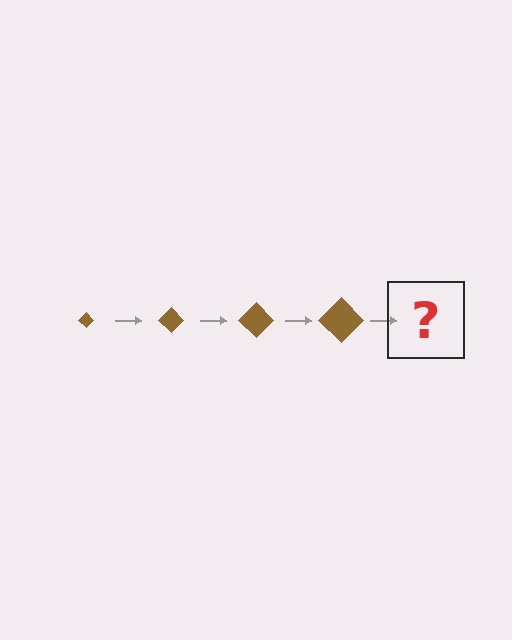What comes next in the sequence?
The next element should be a brown diamond, larger than the previous one.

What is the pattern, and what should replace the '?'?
The pattern is that the diamond gets progressively larger each step. The '?' should be a brown diamond, larger than the previous one.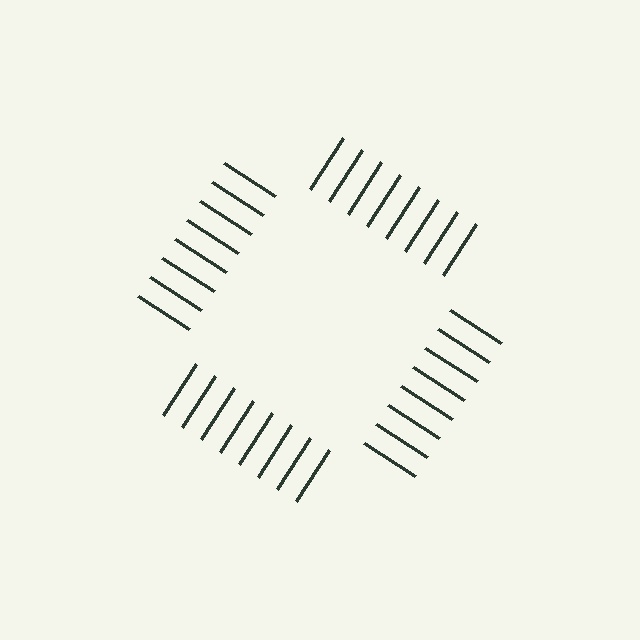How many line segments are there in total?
32 — 8 along each of the 4 edges.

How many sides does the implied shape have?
4 sides — the line-ends trace a square.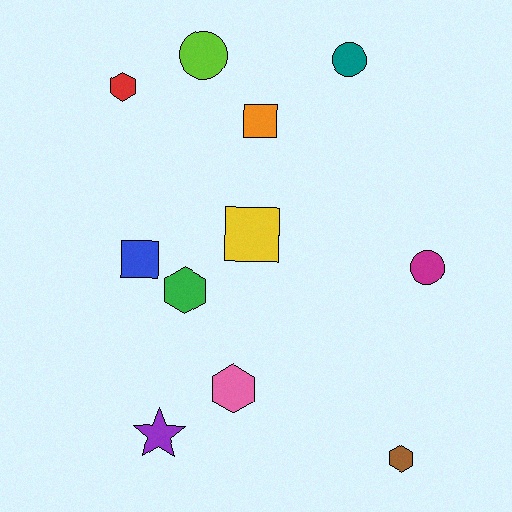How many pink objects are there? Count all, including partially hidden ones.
There is 1 pink object.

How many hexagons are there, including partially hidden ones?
There are 4 hexagons.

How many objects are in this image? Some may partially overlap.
There are 11 objects.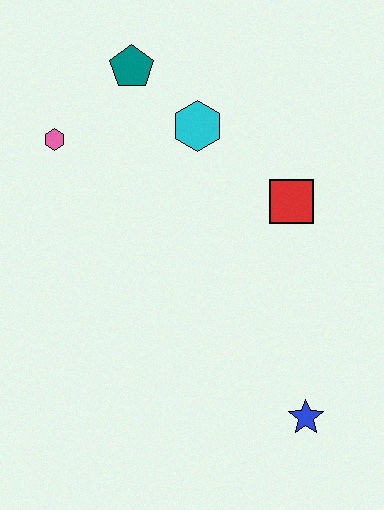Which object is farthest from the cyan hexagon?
The blue star is farthest from the cyan hexagon.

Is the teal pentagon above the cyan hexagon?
Yes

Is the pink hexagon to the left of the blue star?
Yes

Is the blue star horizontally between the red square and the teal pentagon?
No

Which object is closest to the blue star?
The red square is closest to the blue star.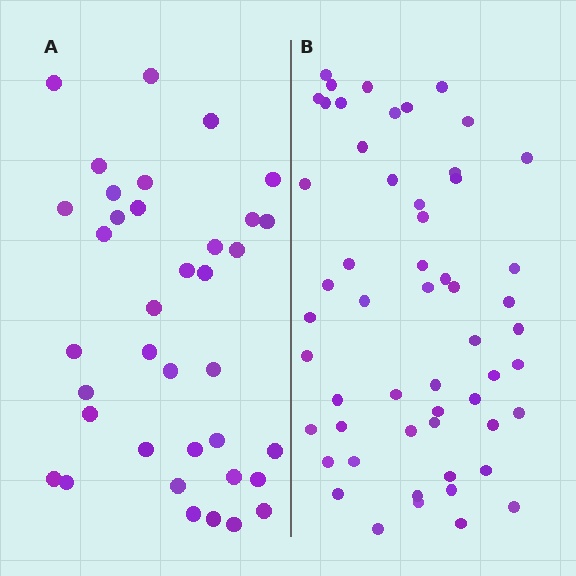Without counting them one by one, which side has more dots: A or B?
Region B (the right region) has more dots.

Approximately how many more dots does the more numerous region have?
Region B has approximately 20 more dots than region A.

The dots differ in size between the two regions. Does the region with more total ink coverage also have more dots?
No. Region A has more total ink coverage because its dots are larger, but region B actually contains more individual dots. Total area can be misleading — the number of items is what matters here.